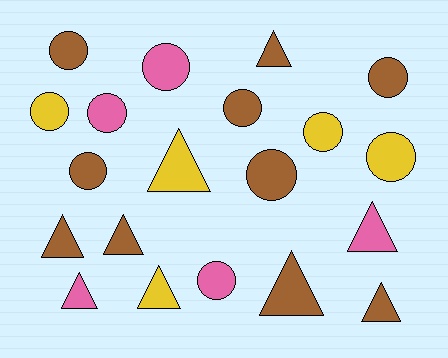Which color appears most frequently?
Brown, with 10 objects.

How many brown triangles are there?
There are 5 brown triangles.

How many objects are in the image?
There are 20 objects.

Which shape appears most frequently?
Circle, with 11 objects.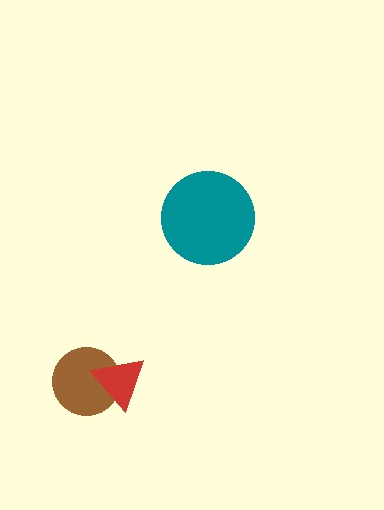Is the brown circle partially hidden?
Yes, it is partially covered by another shape.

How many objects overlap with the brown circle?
1 object overlaps with the brown circle.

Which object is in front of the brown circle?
The red triangle is in front of the brown circle.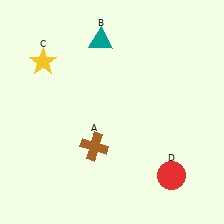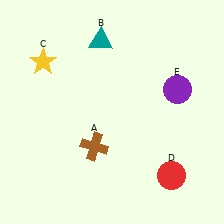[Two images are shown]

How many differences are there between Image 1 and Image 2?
There is 1 difference between the two images.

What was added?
A purple circle (E) was added in Image 2.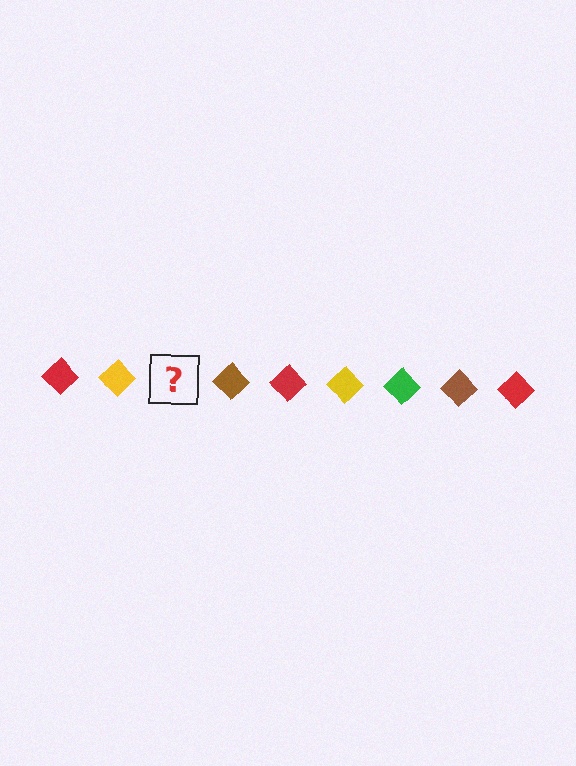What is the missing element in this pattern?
The missing element is a green diamond.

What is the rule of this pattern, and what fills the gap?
The rule is that the pattern cycles through red, yellow, green, brown diamonds. The gap should be filled with a green diamond.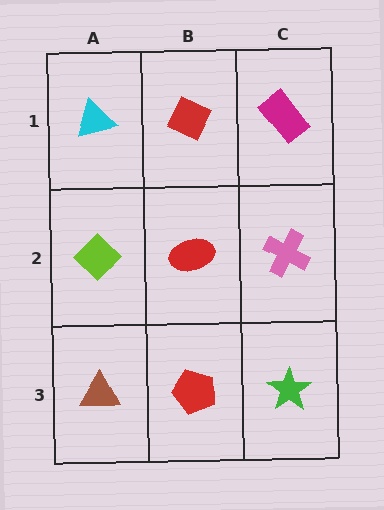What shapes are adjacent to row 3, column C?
A pink cross (row 2, column C), a red pentagon (row 3, column B).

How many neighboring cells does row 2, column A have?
3.